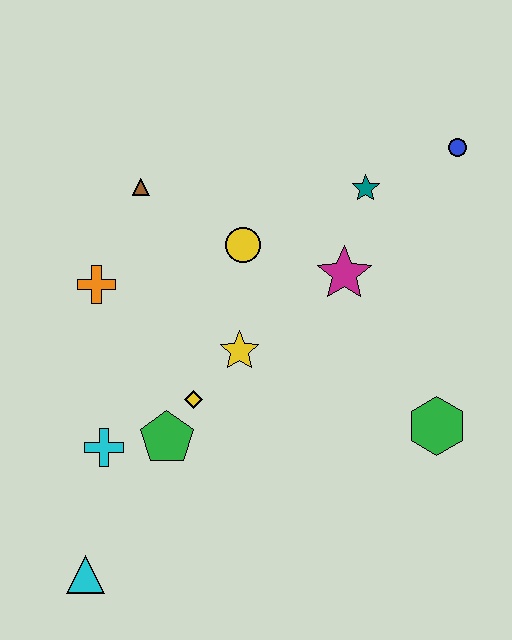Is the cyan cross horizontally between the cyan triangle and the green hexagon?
Yes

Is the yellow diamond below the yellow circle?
Yes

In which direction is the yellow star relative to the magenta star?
The yellow star is to the left of the magenta star.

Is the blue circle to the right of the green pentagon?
Yes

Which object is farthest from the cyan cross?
The blue circle is farthest from the cyan cross.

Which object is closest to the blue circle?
The teal star is closest to the blue circle.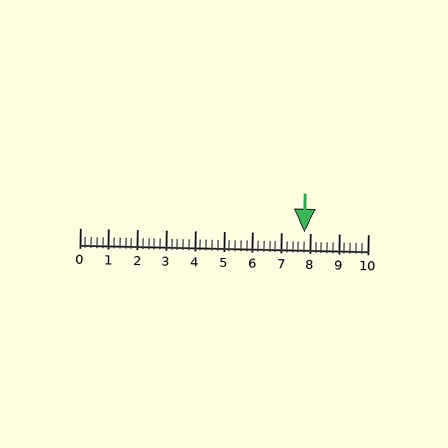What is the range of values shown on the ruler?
The ruler shows values from 0 to 10.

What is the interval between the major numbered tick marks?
The major tick marks are spaced 1 units apart.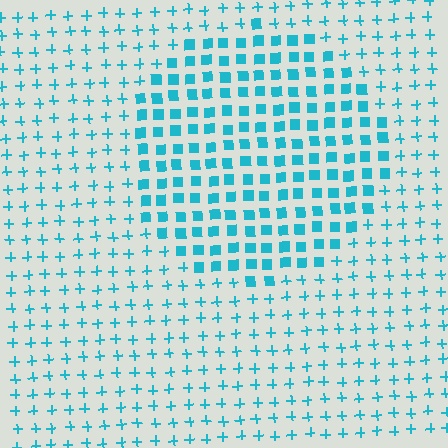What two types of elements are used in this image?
The image uses squares inside the circle region and plus signs outside it.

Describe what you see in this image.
The image is filled with small cyan elements arranged in a uniform grid. A circle-shaped region contains squares, while the surrounding area contains plus signs. The boundary is defined purely by the change in element shape.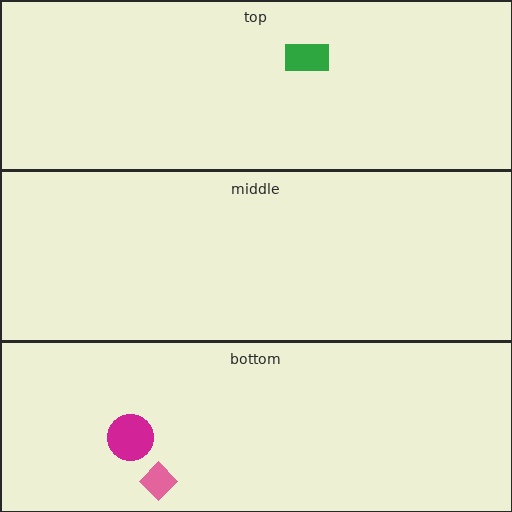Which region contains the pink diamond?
The bottom region.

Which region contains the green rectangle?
The top region.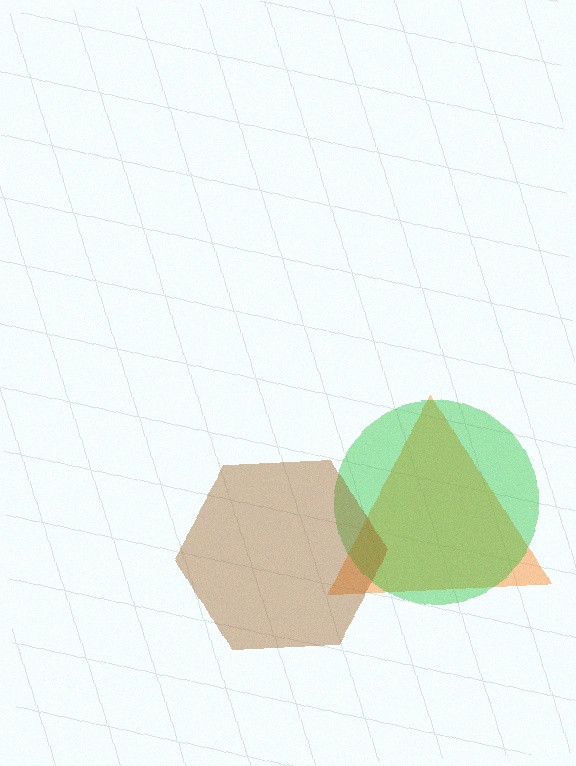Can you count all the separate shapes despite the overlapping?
Yes, there are 3 separate shapes.